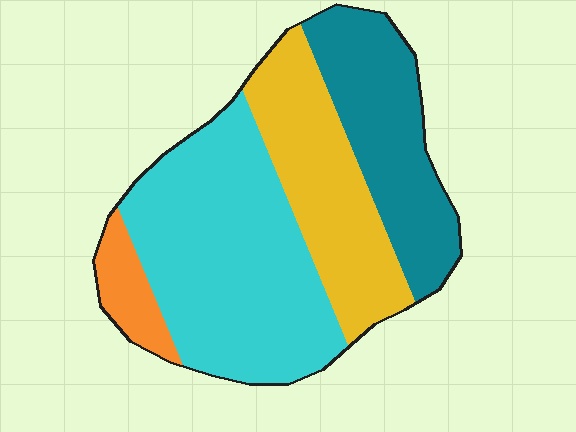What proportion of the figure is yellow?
Yellow covers around 25% of the figure.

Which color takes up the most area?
Cyan, at roughly 45%.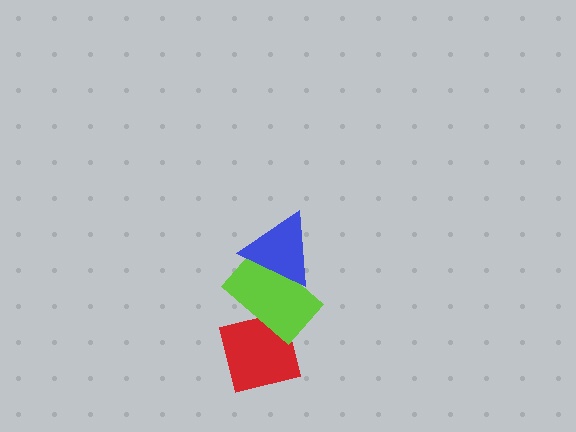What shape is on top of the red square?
The lime rectangle is on top of the red square.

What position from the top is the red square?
The red square is 3rd from the top.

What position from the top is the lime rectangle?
The lime rectangle is 2nd from the top.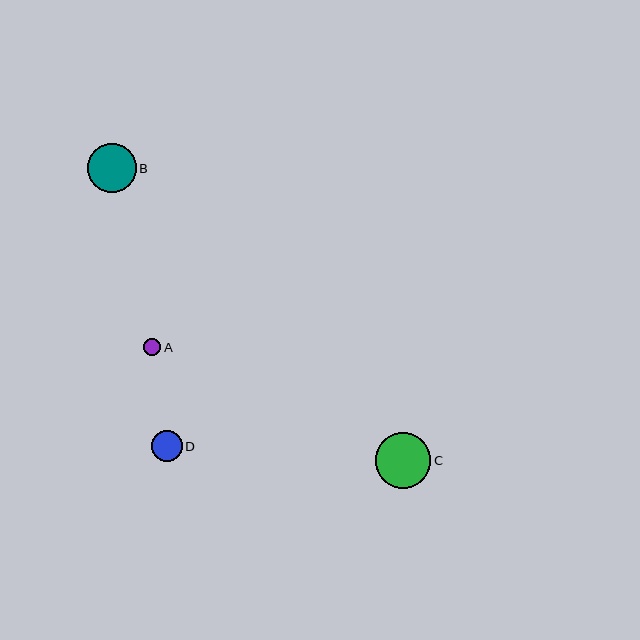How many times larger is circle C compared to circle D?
Circle C is approximately 1.8 times the size of circle D.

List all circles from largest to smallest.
From largest to smallest: C, B, D, A.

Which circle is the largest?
Circle C is the largest with a size of approximately 55 pixels.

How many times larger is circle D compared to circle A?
Circle D is approximately 1.8 times the size of circle A.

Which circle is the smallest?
Circle A is the smallest with a size of approximately 17 pixels.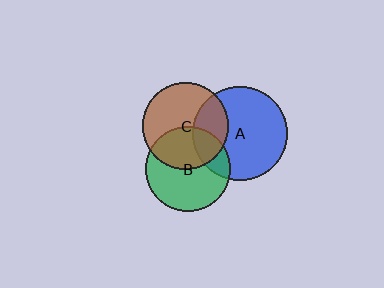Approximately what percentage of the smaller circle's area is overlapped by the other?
Approximately 40%.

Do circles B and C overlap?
Yes.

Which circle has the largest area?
Circle A (blue).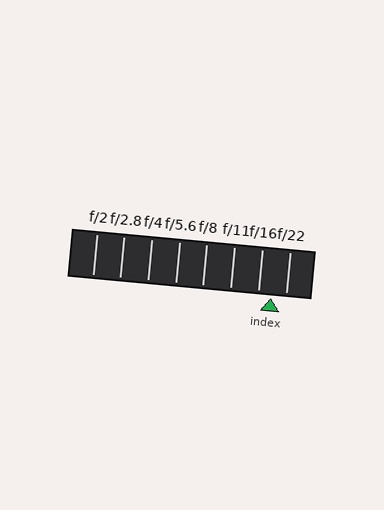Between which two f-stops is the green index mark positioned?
The index mark is between f/16 and f/22.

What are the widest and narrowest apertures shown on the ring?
The widest aperture shown is f/2 and the narrowest is f/22.